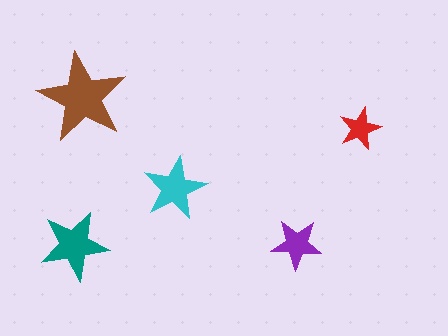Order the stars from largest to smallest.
the brown one, the teal one, the cyan one, the purple one, the red one.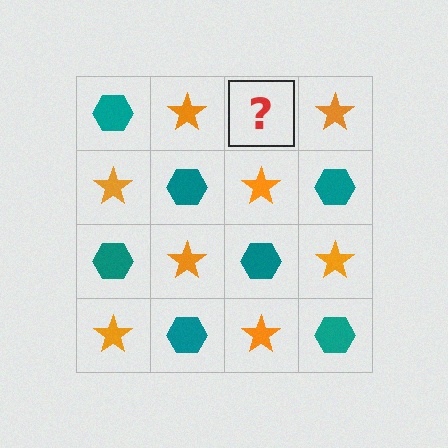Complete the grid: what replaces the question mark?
The question mark should be replaced with a teal hexagon.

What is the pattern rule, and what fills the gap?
The rule is that it alternates teal hexagon and orange star in a checkerboard pattern. The gap should be filled with a teal hexagon.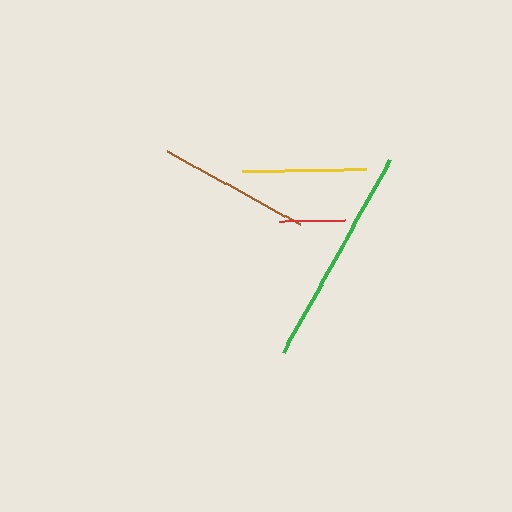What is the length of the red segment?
The red segment is approximately 66 pixels long.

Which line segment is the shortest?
The red line is the shortest at approximately 66 pixels.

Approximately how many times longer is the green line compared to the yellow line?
The green line is approximately 1.8 times the length of the yellow line.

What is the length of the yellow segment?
The yellow segment is approximately 125 pixels long.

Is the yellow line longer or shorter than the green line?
The green line is longer than the yellow line.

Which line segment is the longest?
The green line is the longest at approximately 221 pixels.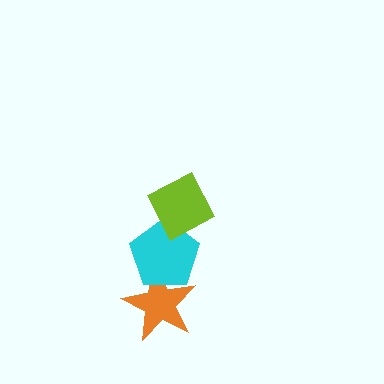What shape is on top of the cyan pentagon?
The lime diamond is on top of the cyan pentagon.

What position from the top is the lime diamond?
The lime diamond is 1st from the top.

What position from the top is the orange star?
The orange star is 3rd from the top.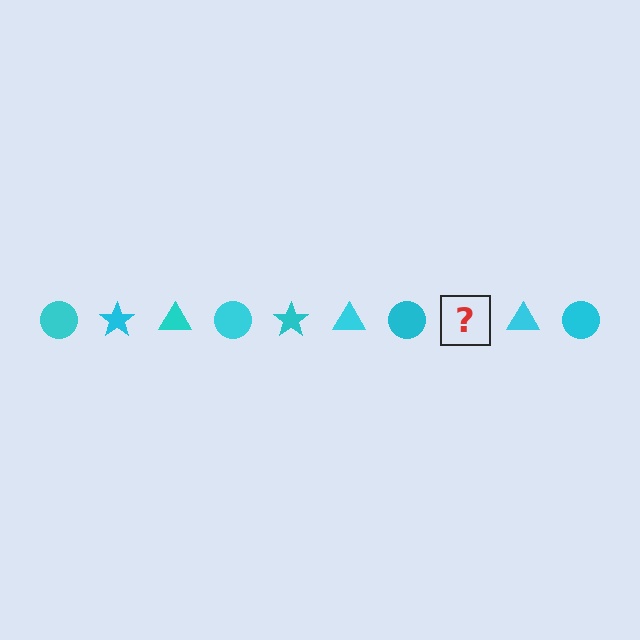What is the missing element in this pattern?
The missing element is a cyan star.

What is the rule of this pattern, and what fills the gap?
The rule is that the pattern cycles through circle, star, triangle shapes in cyan. The gap should be filled with a cyan star.